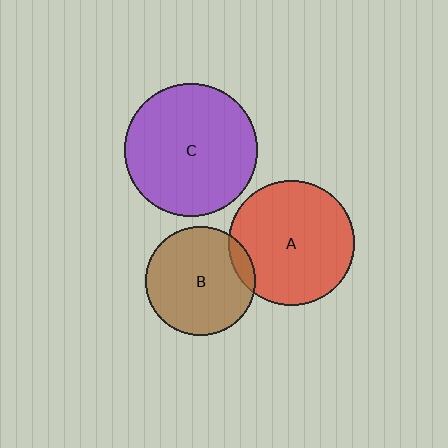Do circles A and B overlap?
Yes.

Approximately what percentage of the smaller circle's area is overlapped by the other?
Approximately 10%.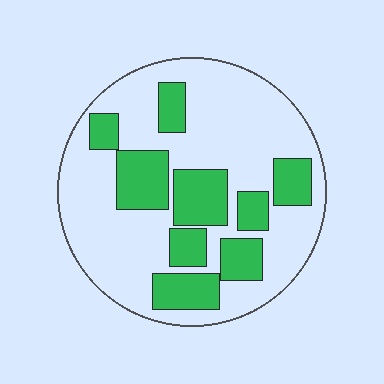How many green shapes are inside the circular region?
9.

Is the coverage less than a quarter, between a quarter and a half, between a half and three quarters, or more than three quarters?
Between a quarter and a half.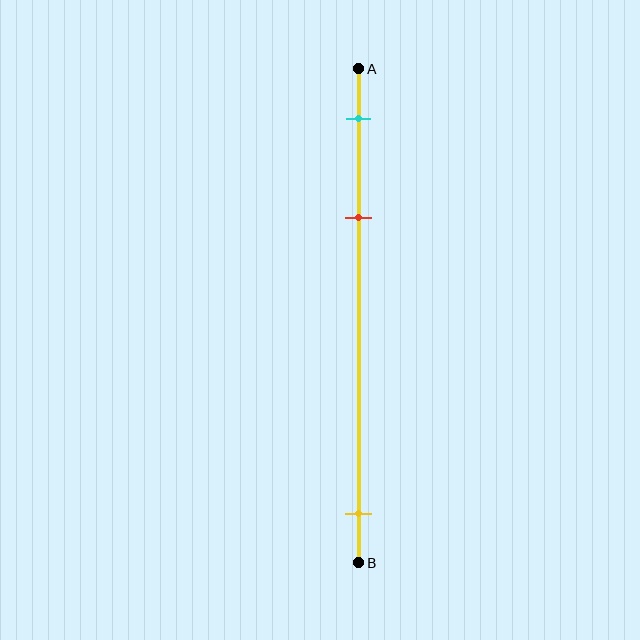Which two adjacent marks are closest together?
The cyan and red marks are the closest adjacent pair.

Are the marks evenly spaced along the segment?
No, the marks are not evenly spaced.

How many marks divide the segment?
There are 3 marks dividing the segment.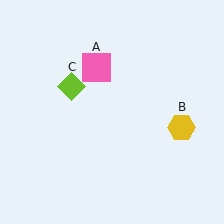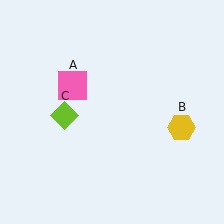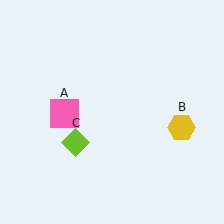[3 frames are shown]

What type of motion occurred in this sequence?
The pink square (object A), lime diamond (object C) rotated counterclockwise around the center of the scene.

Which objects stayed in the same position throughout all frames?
Yellow hexagon (object B) remained stationary.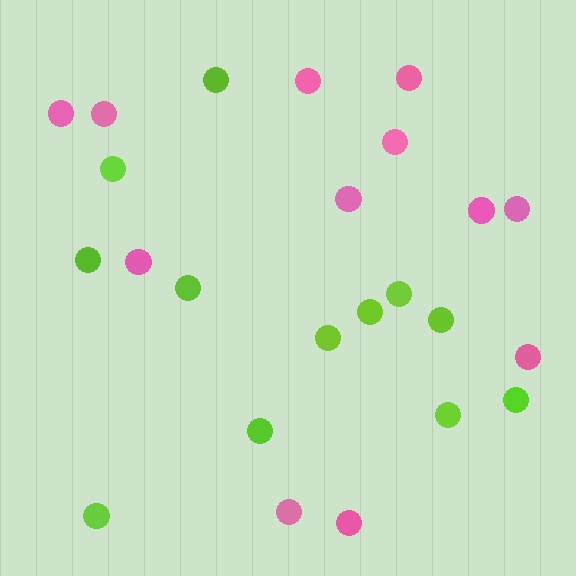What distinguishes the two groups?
There are 2 groups: one group of lime circles (12) and one group of pink circles (12).